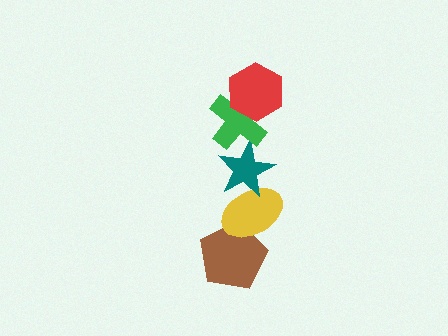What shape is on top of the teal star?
The green cross is on top of the teal star.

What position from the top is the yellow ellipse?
The yellow ellipse is 4th from the top.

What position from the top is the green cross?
The green cross is 2nd from the top.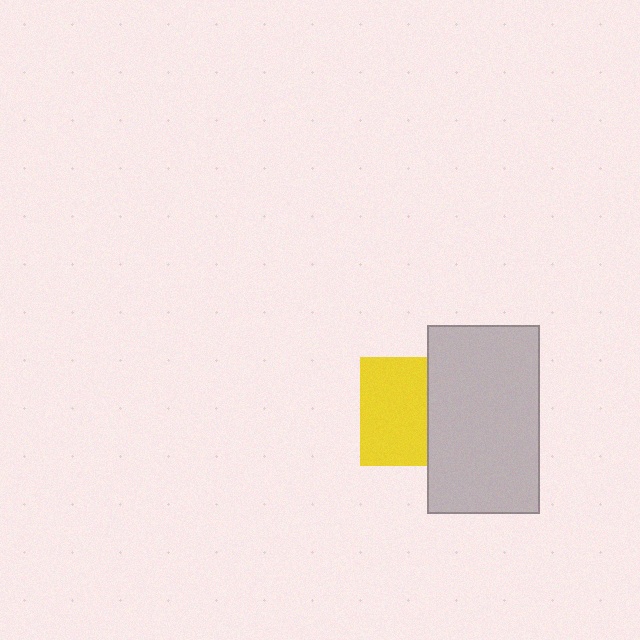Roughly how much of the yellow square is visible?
About half of it is visible (roughly 62%).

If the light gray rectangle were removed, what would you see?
You would see the complete yellow square.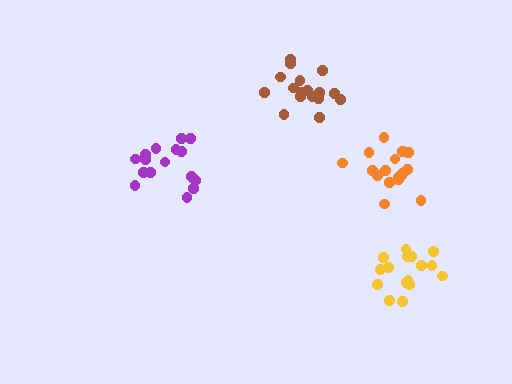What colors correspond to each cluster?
The clusters are colored: purple, orange, yellow, brown.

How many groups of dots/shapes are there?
There are 4 groups.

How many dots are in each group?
Group 1: 16 dots, Group 2: 17 dots, Group 3: 16 dots, Group 4: 17 dots (66 total).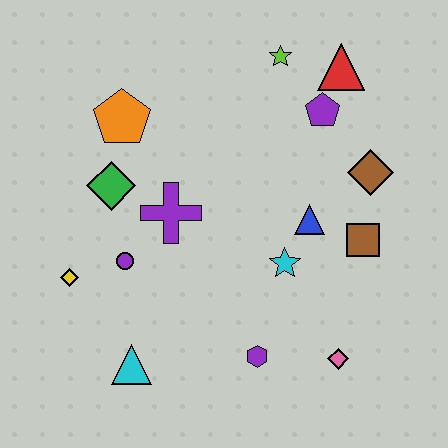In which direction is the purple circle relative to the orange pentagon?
The purple circle is below the orange pentagon.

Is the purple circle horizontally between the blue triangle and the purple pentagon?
No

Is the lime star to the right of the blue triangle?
No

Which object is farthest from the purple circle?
The red triangle is farthest from the purple circle.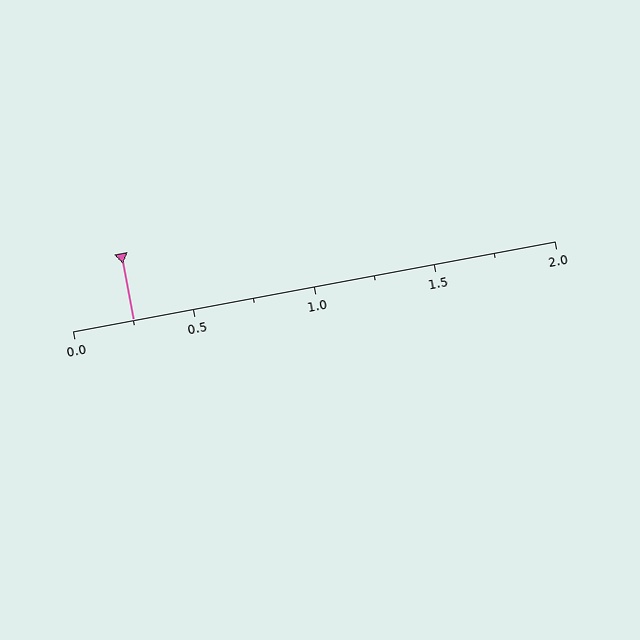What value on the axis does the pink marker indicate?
The marker indicates approximately 0.25.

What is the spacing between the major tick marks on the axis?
The major ticks are spaced 0.5 apart.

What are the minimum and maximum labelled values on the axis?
The axis runs from 0.0 to 2.0.